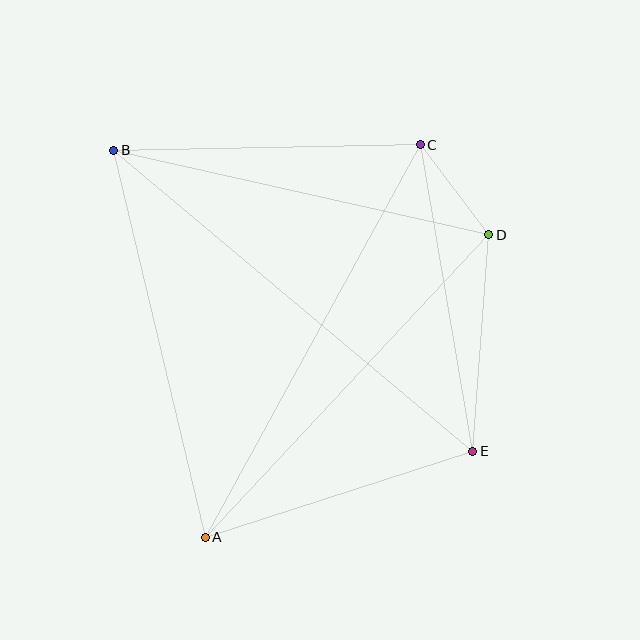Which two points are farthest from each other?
Points B and E are farthest from each other.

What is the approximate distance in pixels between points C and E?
The distance between C and E is approximately 311 pixels.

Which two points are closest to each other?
Points C and D are closest to each other.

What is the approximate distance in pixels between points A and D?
The distance between A and D is approximately 415 pixels.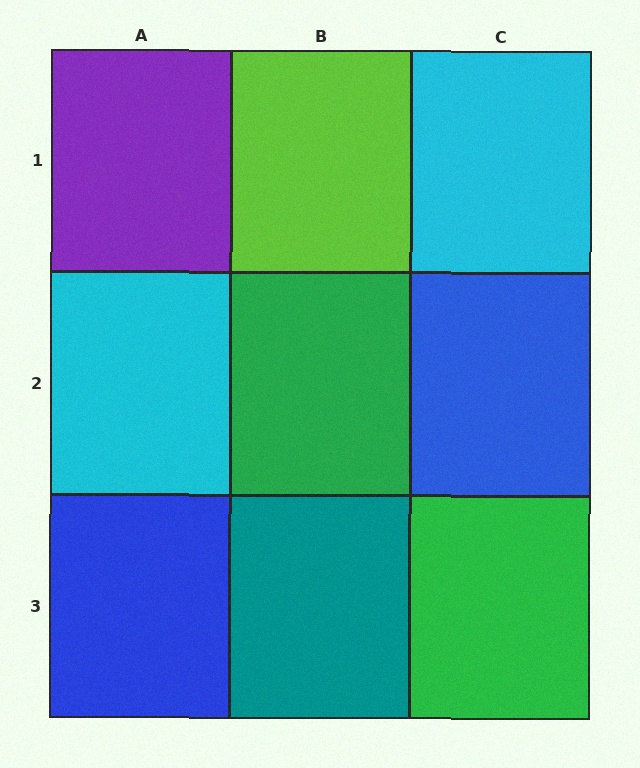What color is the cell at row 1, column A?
Purple.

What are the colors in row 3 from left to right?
Blue, teal, green.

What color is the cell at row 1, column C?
Cyan.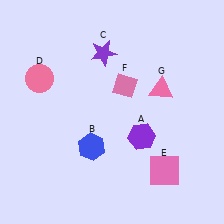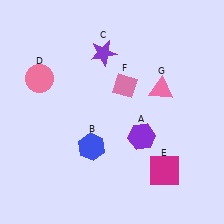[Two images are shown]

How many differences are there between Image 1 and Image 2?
There is 1 difference between the two images.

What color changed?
The square (E) changed from pink in Image 1 to magenta in Image 2.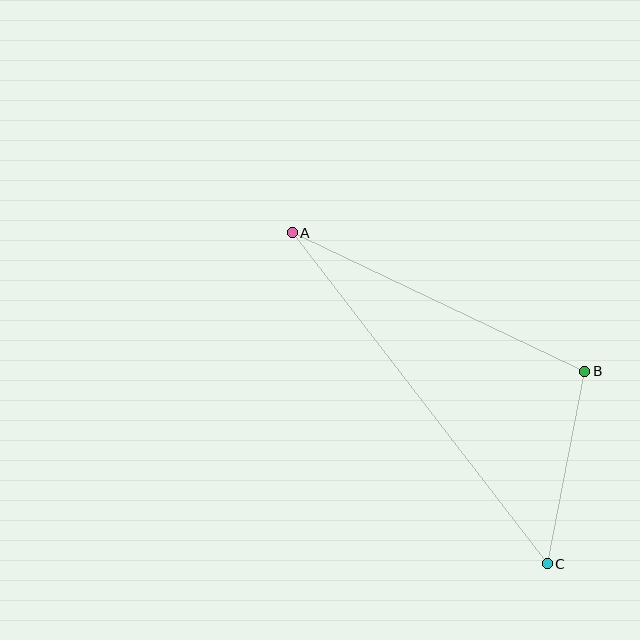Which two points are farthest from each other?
Points A and C are farthest from each other.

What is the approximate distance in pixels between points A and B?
The distance between A and B is approximately 323 pixels.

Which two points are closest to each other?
Points B and C are closest to each other.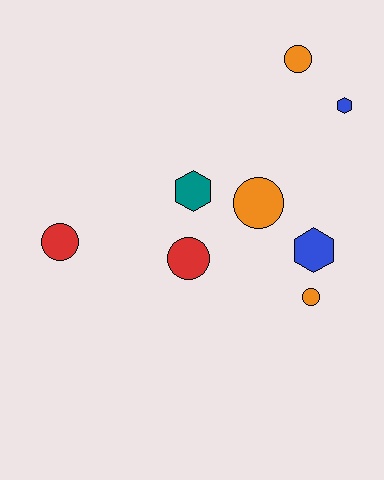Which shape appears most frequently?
Circle, with 5 objects.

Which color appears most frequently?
Orange, with 3 objects.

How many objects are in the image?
There are 8 objects.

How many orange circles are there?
There are 3 orange circles.